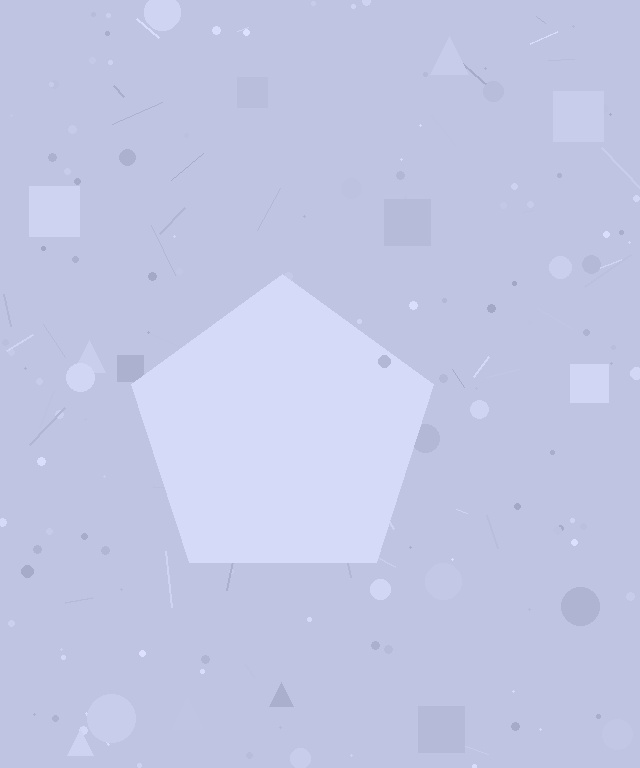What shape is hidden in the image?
A pentagon is hidden in the image.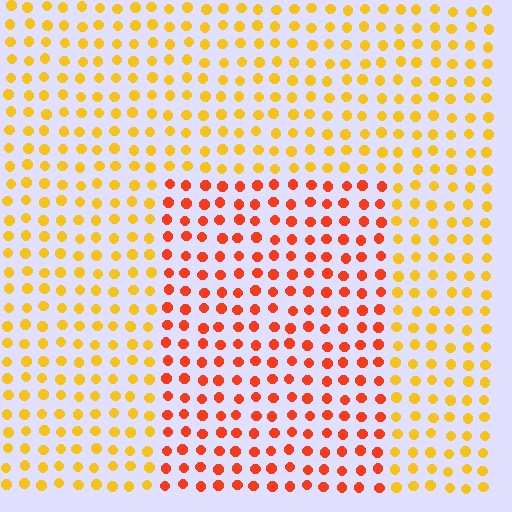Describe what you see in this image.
The image is filled with small yellow elements in a uniform arrangement. A rectangle-shaped region is visible where the elements are tinted to a slightly different hue, forming a subtle color boundary.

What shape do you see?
I see a rectangle.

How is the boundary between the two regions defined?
The boundary is defined purely by a slight shift in hue (about 38 degrees). Spacing, size, and orientation are identical on both sides.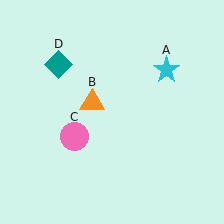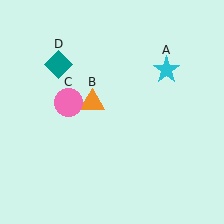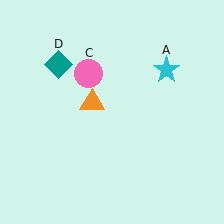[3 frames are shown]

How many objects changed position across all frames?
1 object changed position: pink circle (object C).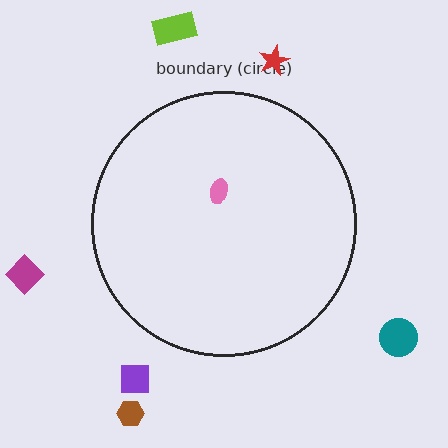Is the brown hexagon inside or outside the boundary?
Outside.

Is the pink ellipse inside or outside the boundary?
Inside.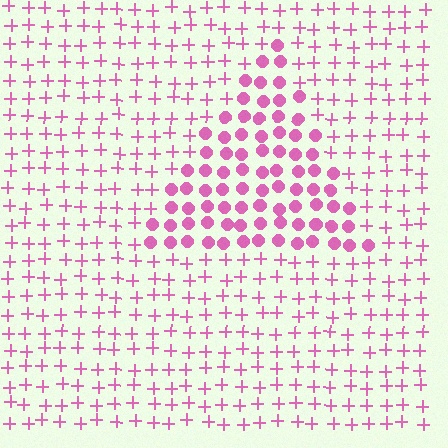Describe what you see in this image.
The image is filled with small pink elements arranged in a uniform grid. A triangle-shaped region contains circles, while the surrounding area contains plus signs. The boundary is defined purely by the change in element shape.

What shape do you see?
I see a triangle.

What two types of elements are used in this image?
The image uses circles inside the triangle region and plus signs outside it.